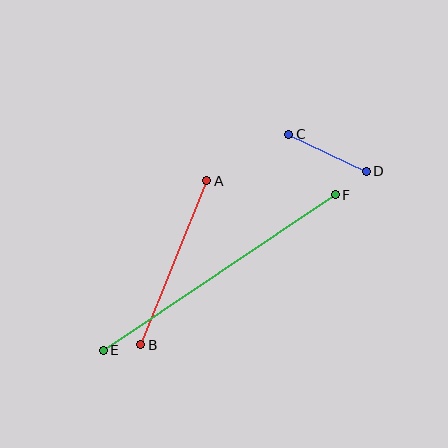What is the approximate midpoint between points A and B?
The midpoint is at approximately (174, 263) pixels.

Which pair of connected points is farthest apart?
Points E and F are farthest apart.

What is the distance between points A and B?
The distance is approximately 177 pixels.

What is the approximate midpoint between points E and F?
The midpoint is at approximately (219, 272) pixels.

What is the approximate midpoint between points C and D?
The midpoint is at approximately (327, 153) pixels.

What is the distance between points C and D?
The distance is approximately 86 pixels.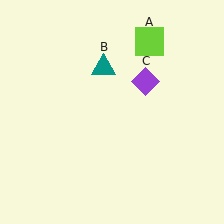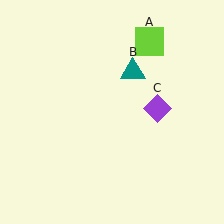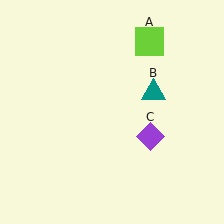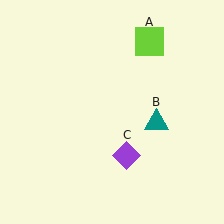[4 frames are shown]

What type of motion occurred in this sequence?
The teal triangle (object B), purple diamond (object C) rotated clockwise around the center of the scene.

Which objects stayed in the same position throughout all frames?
Lime square (object A) remained stationary.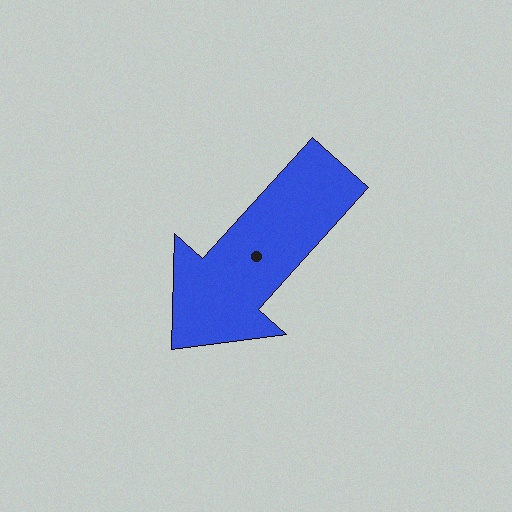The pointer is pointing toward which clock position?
Roughly 7 o'clock.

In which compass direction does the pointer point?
Southwest.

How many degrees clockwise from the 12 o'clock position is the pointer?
Approximately 222 degrees.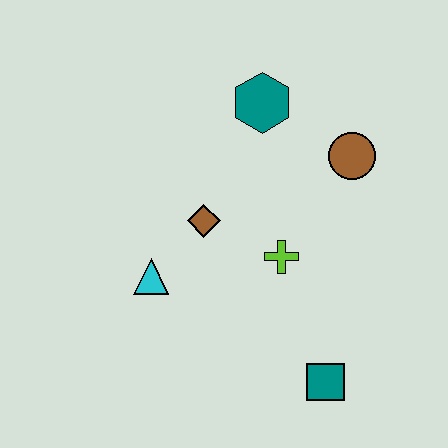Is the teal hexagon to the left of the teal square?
Yes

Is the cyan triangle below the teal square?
No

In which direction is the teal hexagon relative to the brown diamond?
The teal hexagon is above the brown diamond.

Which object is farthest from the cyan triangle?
The brown circle is farthest from the cyan triangle.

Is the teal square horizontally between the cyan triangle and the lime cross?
No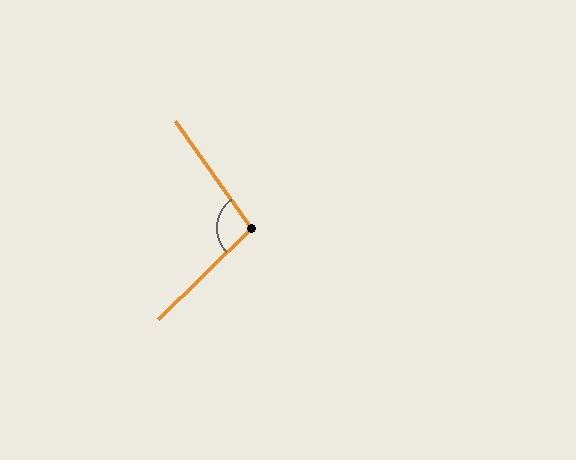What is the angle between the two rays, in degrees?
Approximately 99 degrees.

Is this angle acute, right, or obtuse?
It is obtuse.